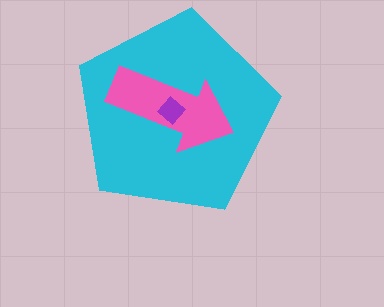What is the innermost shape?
The purple diamond.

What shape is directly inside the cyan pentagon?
The pink arrow.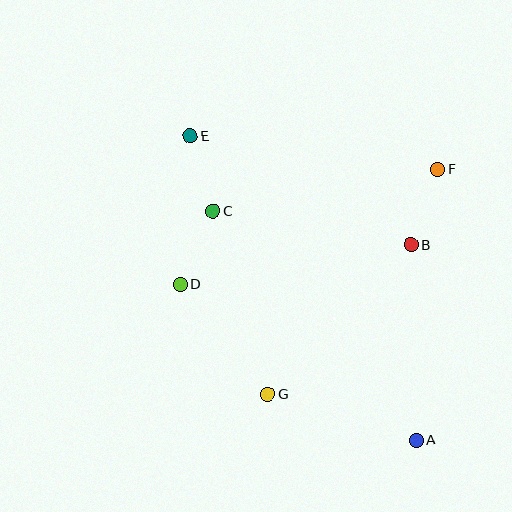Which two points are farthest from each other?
Points A and E are farthest from each other.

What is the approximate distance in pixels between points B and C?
The distance between B and C is approximately 200 pixels.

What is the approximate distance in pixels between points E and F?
The distance between E and F is approximately 250 pixels.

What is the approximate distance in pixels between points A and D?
The distance between A and D is approximately 283 pixels.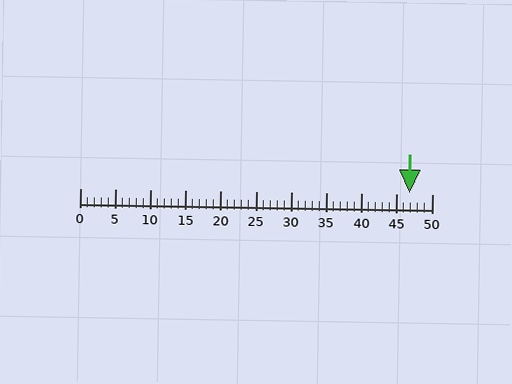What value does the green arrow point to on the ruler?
The green arrow points to approximately 47.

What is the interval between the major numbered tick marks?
The major tick marks are spaced 5 units apart.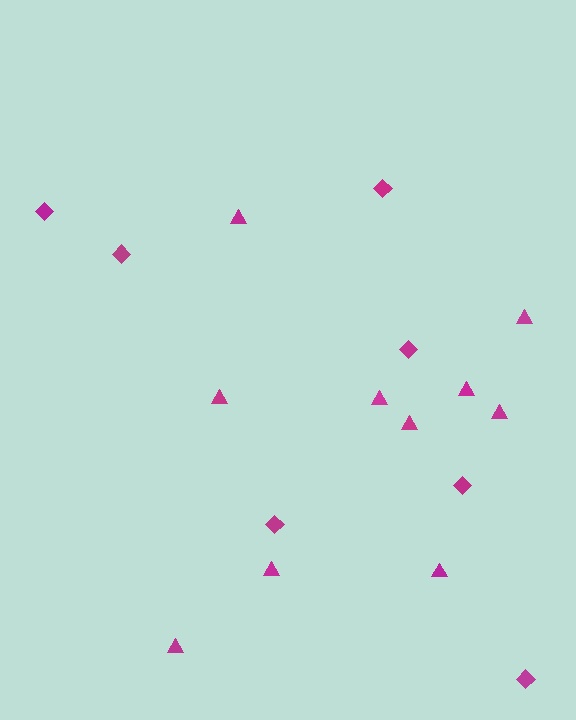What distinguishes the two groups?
There are 2 groups: one group of triangles (10) and one group of diamonds (7).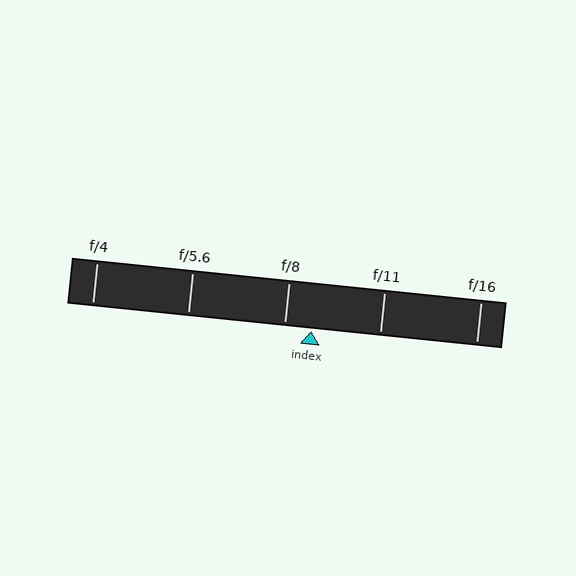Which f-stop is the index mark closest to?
The index mark is closest to f/8.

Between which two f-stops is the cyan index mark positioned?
The index mark is between f/8 and f/11.